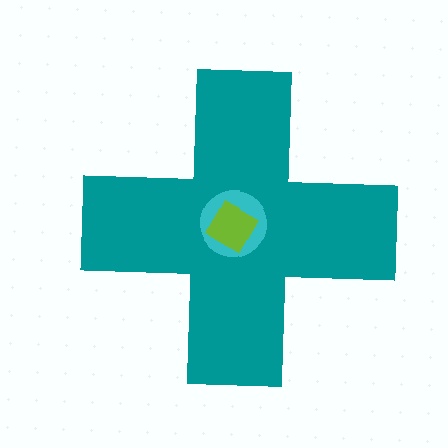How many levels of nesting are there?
3.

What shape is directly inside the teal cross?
The cyan circle.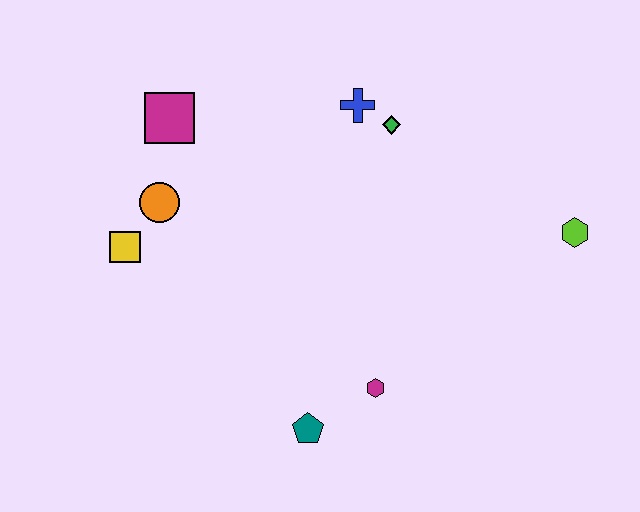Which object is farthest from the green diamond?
The teal pentagon is farthest from the green diamond.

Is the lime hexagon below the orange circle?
Yes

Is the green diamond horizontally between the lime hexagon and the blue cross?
Yes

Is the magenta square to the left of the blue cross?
Yes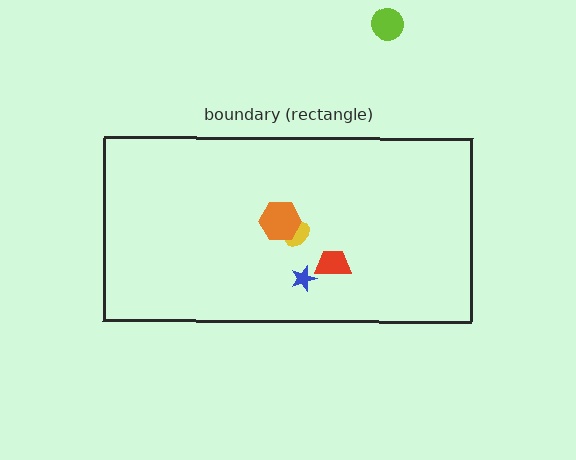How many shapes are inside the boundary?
4 inside, 1 outside.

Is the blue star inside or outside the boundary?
Inside.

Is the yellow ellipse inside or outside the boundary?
Inside.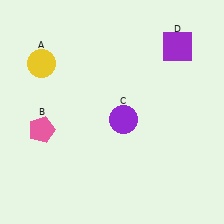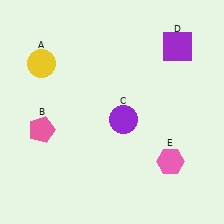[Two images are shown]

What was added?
A pink hexagon (E) was added in Image 2.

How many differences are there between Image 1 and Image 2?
There is 1 difference between the two images.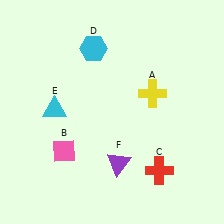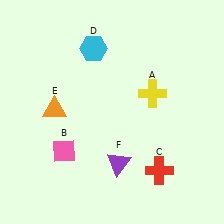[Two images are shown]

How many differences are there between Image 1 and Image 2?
There is 1 difference between the two images.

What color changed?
The triangle (E) changed from cyan in Image 1 to orange in Image 2.